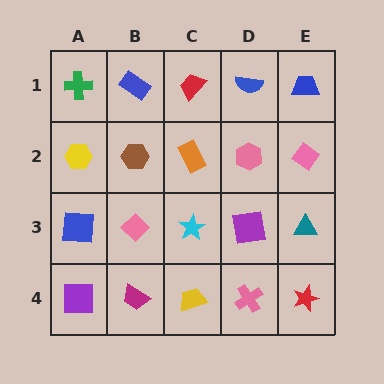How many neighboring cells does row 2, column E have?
3.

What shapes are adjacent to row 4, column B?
A pink diamond (row 3, column B), a purple square (row 4, column A), a yellow trapezoid (row 4, column C).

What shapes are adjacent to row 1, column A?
A yellow hexagon (row 2, column A), a blue rectangle (row 1, column B).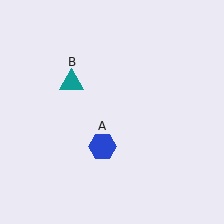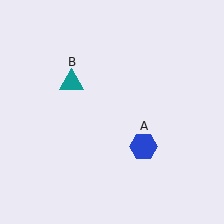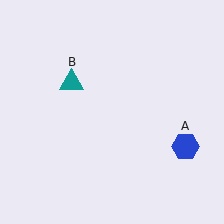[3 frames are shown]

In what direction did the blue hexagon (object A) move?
The blue hexagon (object A) moved right.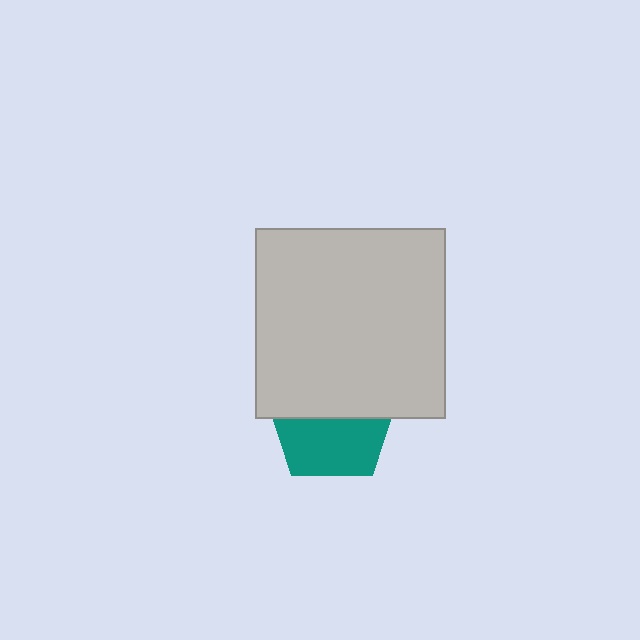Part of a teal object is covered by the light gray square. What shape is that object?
It is a pentagon.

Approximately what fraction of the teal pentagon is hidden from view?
Roughly 51% of the teal pentagon is hidden behind the light gray square.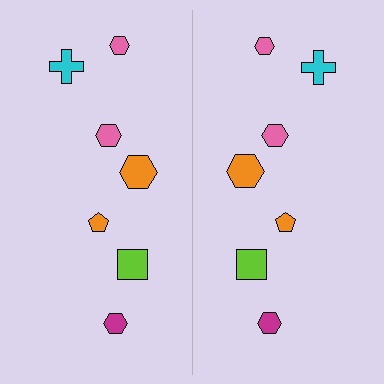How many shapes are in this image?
There are 14 shapes in this image.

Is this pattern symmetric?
Yes, this pattern has bilateral (reflection) symmetry.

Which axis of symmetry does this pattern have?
The pattern has a vertical axis of symmetry running through the center of the image.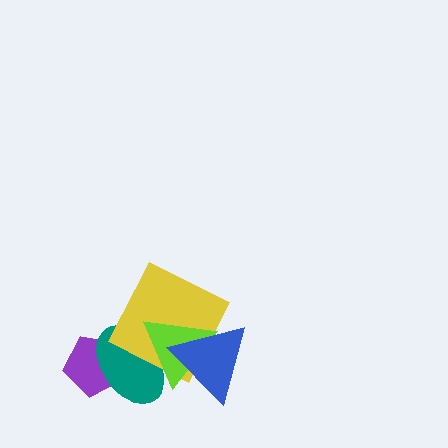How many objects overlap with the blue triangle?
3 objects overlap with the blue triangle.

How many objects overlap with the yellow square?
3 objects overlap with the yellow square.